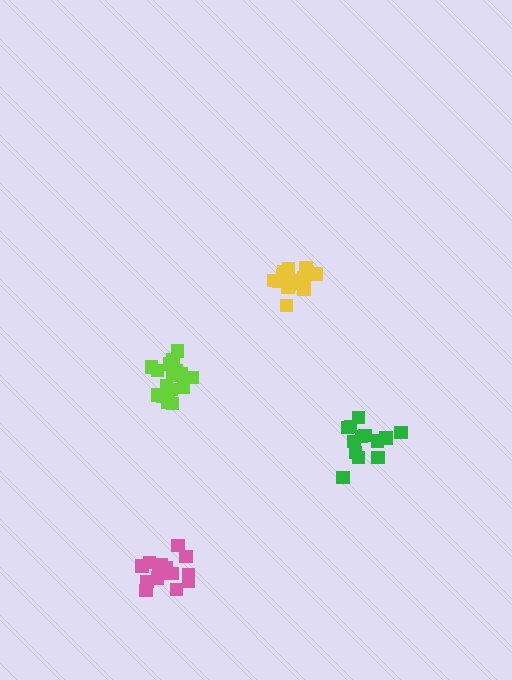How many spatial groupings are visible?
There are 4 spatial groupings.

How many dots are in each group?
Group 1: 19 dots, Group 2: 17 dots, Group 3: 13 dots, Group 4: 15 dots (64 total).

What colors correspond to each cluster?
The clusters are colored: lime, yellow, green, pink.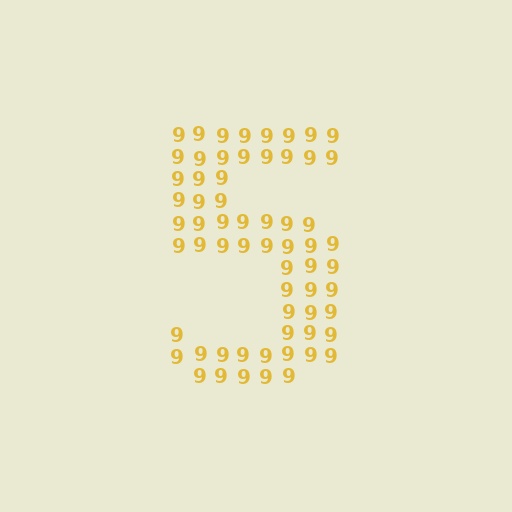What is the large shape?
The large shape is the digit 5.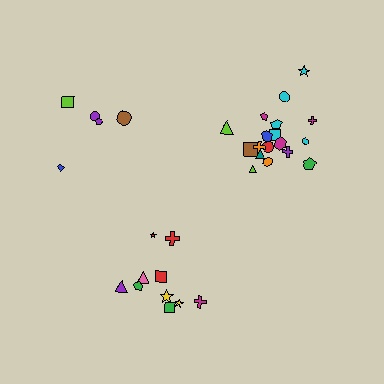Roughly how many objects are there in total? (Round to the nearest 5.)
Roughly 35 objects in total.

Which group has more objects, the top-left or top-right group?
The top-right group.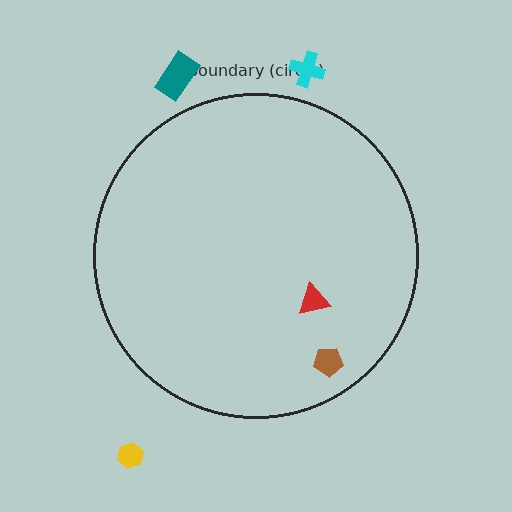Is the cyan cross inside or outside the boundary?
Outside.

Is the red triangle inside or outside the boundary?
Inside.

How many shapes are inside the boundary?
2 inside, 3 outside.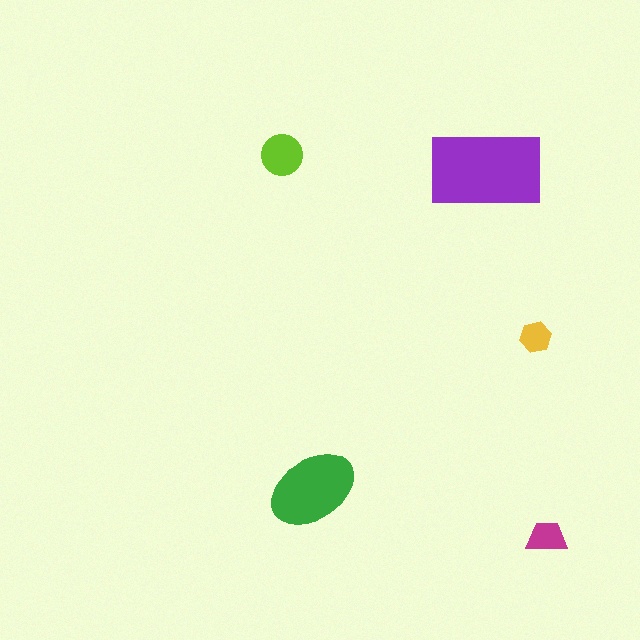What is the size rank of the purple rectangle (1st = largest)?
1st.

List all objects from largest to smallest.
The purple rectangle, the green ellipse, the lime circle, the magenta trapezoid, the yellow hexagon.